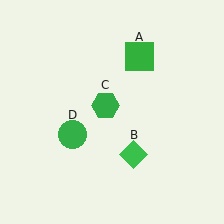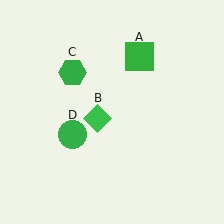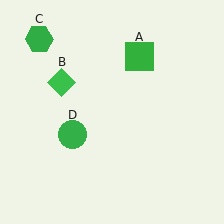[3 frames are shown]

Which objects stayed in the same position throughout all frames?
Green square (object A) and green circle (object D) remained stationary.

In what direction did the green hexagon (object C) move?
The green hexagon (object C) moved up and to the left.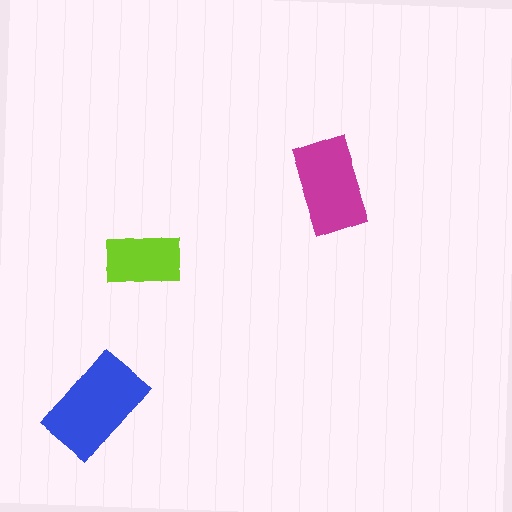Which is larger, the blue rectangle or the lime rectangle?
The blue one.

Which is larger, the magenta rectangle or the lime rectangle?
The magenta one.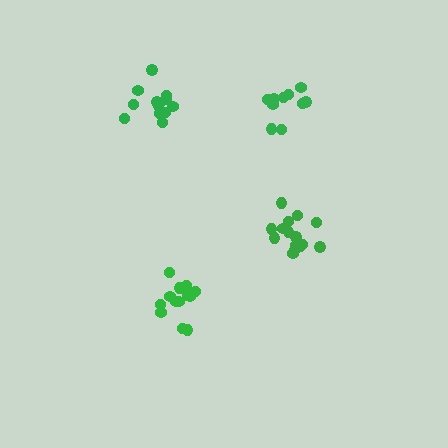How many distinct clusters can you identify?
There are 4 distinct clusters.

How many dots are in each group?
Group 1: 13 dots, Group 2: 15 dots, Group 3: 10 dots, Group 4: 13 dots (51 total).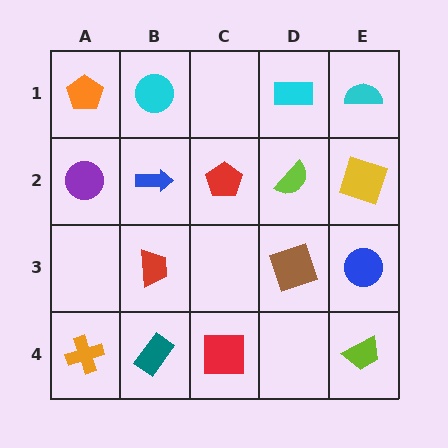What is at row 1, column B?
A cyan circle.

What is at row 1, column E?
A cyan semicircle.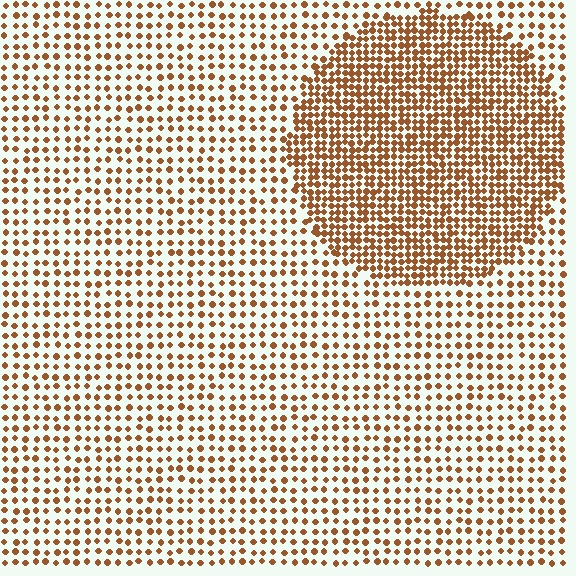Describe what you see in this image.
The image contains small brown elements arranged at two different densities. A circle-shaped region is visible where the elements are more densely packed than the surrounding area.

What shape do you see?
I see a circle.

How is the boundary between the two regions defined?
The boundary is defined by a change in element density (approximately 2.2x ratio). All elements are the same color, size, and shape.